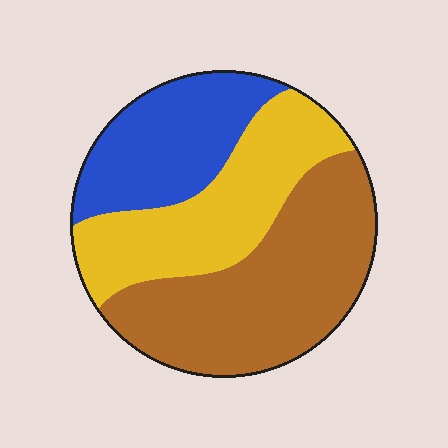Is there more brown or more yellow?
Brown.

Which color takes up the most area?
Brown, at roughly 45%.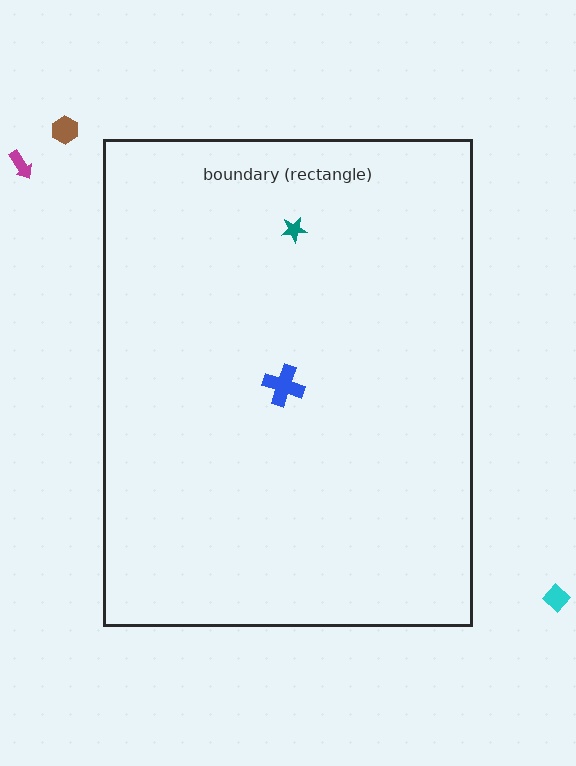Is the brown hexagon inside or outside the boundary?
Outside.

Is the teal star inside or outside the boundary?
Inside.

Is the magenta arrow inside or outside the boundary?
Outside.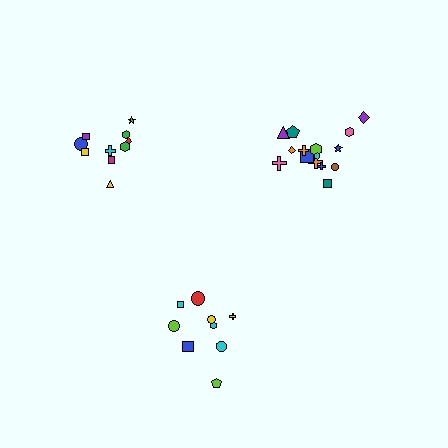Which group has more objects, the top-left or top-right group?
The top-right group.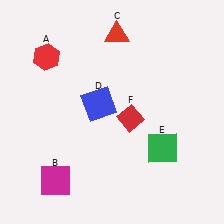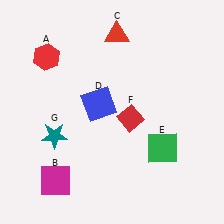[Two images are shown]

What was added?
A teal star (G) was added in Image 2.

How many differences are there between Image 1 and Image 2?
There is 1 difference between the two images.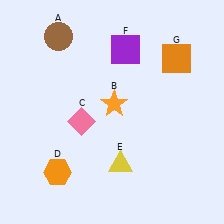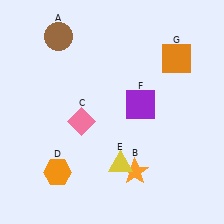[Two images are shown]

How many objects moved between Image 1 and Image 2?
2 objects moved between the two images.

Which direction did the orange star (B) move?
The orange star (B) moved down.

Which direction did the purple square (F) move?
The purple square (F) moved down.